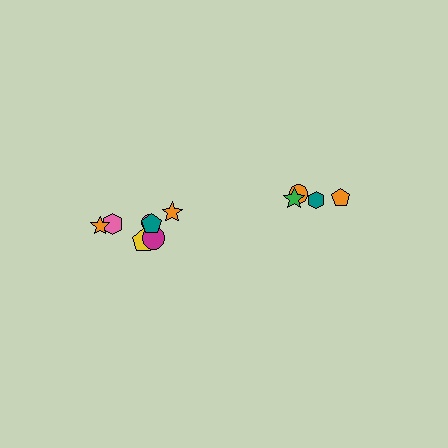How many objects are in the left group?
There are 7 objects.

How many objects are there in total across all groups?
There are 11 objects.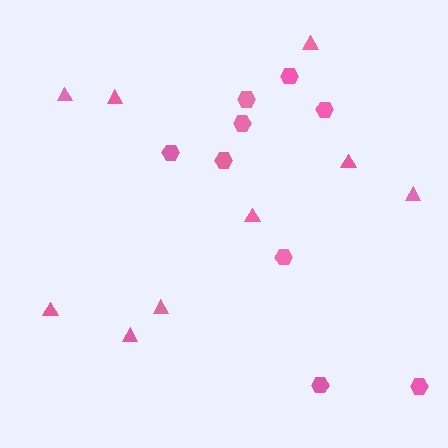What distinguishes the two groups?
There are 2 groups: one group of hexagons (9) and one group of triangles (9).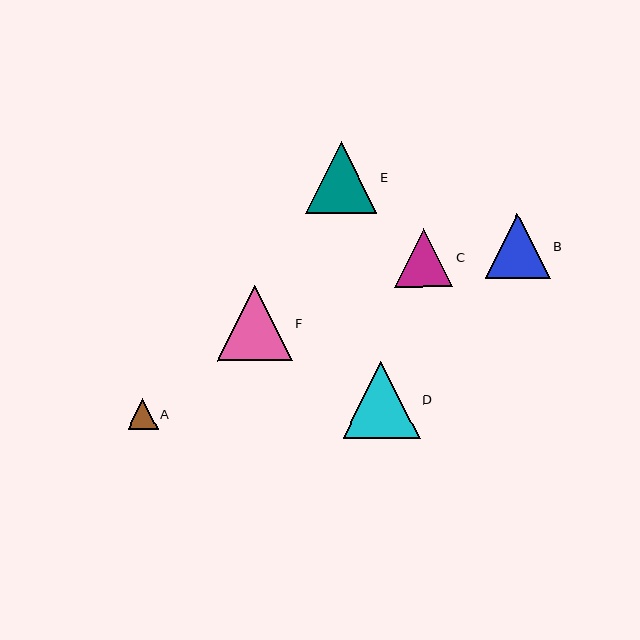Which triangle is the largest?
Triangle D is the largest with a size of approximately 77 pixels.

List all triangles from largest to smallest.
From largest to smallest: D, F, E, B, C, A.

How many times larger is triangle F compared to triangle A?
Triangle F is approximately 2.5 times the size of triangle A.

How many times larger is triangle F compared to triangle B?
Triangle F is approximately 1.2 times the size of triangle B.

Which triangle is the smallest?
Triangle A is the smallest with a size of approximately 30 pixels.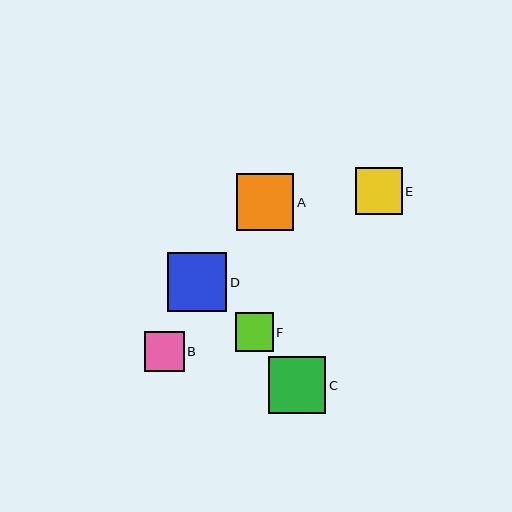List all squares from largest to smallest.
From largest to smallest: D, A, C, E, B, F.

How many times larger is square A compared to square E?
Square A is approximately 1.2 times the size of square E.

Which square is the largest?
Square D is the largest with a size of approximately 59 pixels.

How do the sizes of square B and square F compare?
Square B and square F are approximately the same size.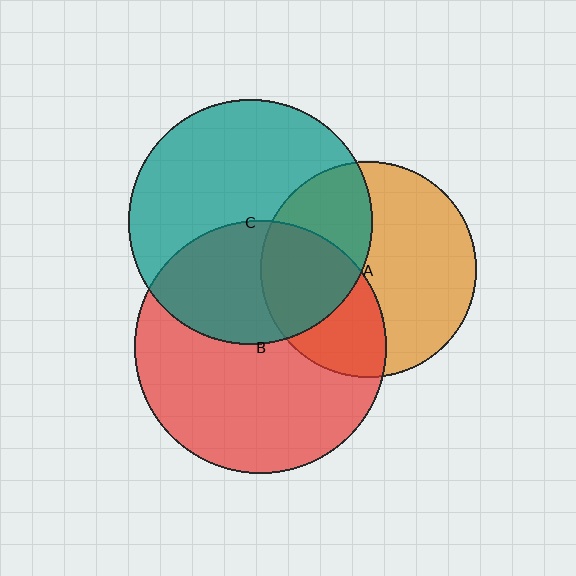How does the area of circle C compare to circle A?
Approximately 1.3 times.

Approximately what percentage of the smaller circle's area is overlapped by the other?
Approximately 40%.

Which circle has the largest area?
Circle B (red).